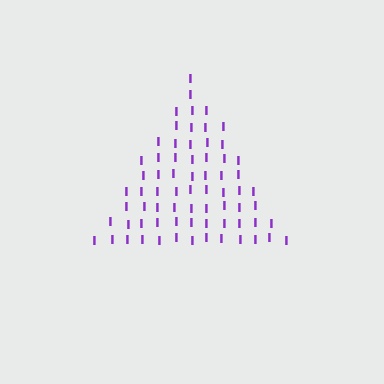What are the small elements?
The small elements are letter I's.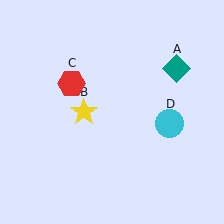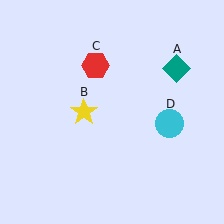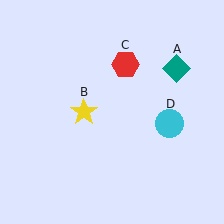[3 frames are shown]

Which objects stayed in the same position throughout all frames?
Teal diamond (object A) and yellow star (object B) and cyan circle (object D) remained stationary.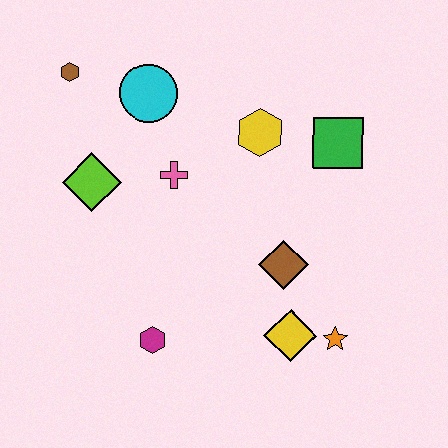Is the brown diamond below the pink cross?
Yes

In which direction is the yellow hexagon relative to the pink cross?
The yellow hexagon is to the right of the pink cross.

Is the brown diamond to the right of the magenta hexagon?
Yes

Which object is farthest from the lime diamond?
The orange star is farthest from the lime diamond.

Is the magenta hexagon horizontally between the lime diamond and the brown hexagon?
No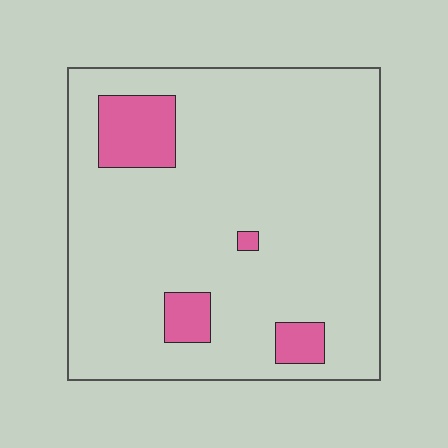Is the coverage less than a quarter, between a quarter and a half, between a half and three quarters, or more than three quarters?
Less than a quarter.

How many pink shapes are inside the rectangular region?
4.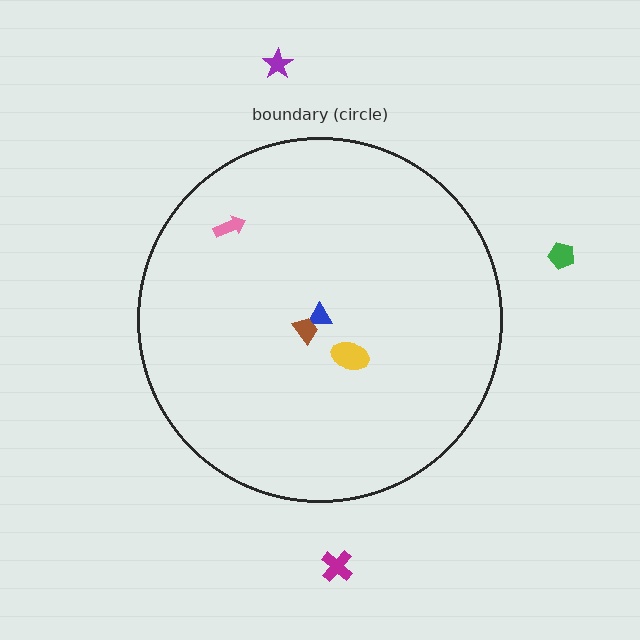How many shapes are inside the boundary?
4 inside, 3 outside.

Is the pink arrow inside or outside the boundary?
Inside.